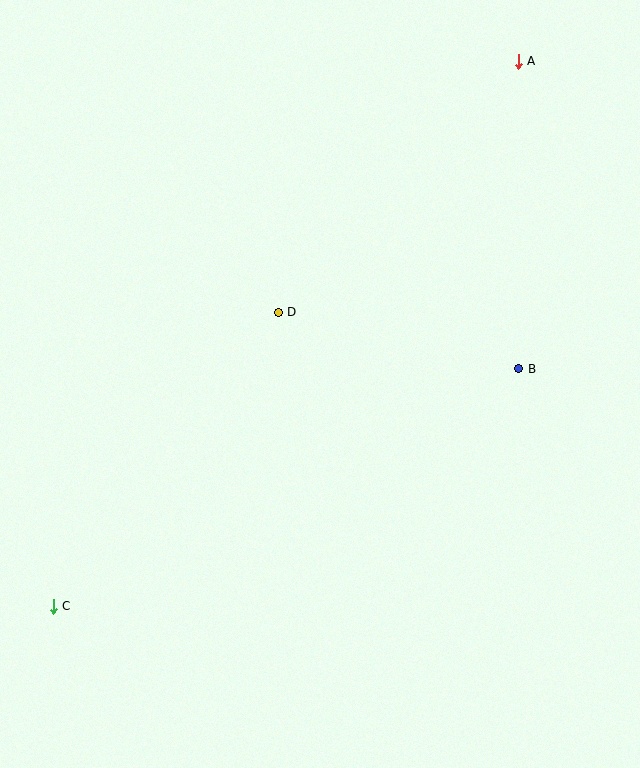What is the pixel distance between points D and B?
The distance between D and B is 247 pixels.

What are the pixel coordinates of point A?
Point A is at (519, 62).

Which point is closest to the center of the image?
Point D at (278, 312) is closest to the center.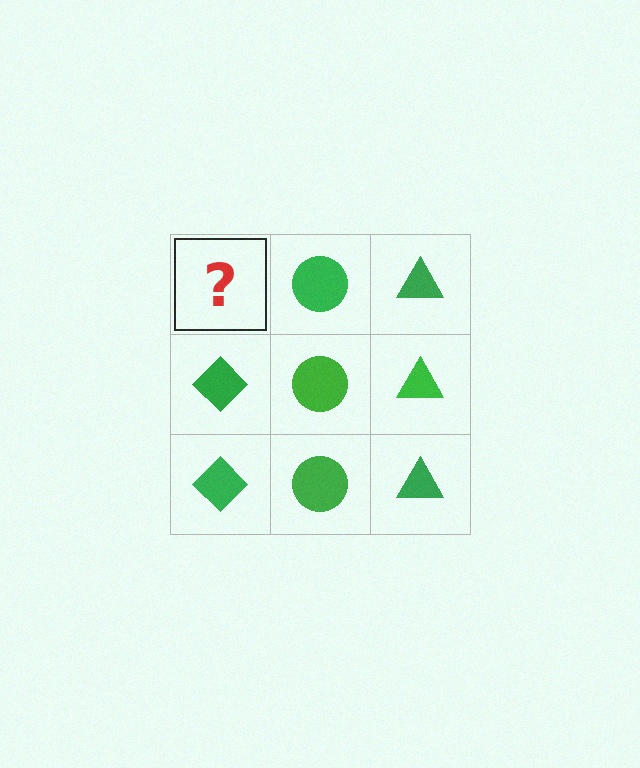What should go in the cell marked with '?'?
The missing cell should contain a green diamond.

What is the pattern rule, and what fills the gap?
The rule is that each column has a consistent shape. The gap should be filled with a green diamond.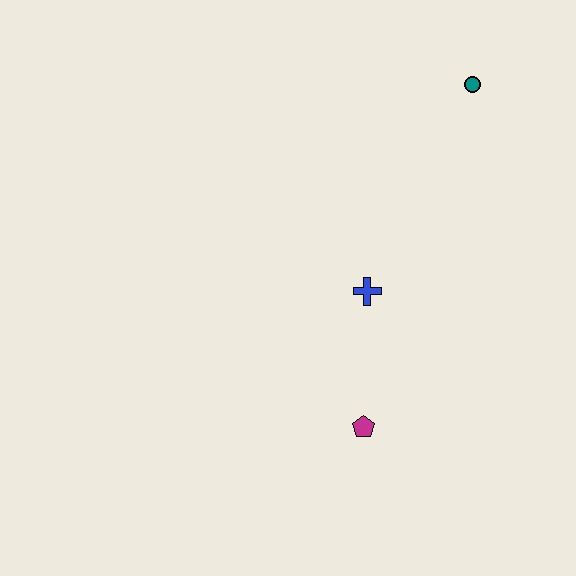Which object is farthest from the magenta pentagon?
The teal circle is farthest from the magenta pentagon.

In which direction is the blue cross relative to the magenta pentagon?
The blue cross is above the magenta pentagon.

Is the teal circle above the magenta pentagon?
Yes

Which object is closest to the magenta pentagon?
The blue cross is closest to the magenta pentagon.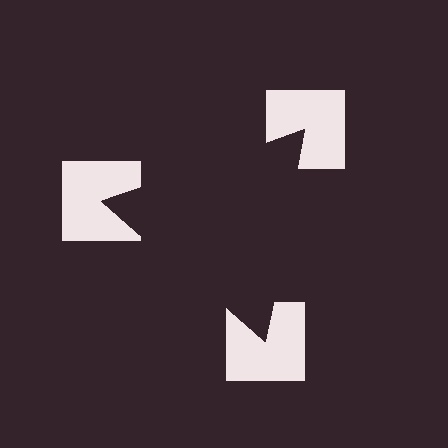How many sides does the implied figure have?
3 sides.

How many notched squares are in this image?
There are 3 — one at each vertex of the illusory triangle.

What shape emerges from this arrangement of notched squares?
An illusory triangle — its edges are inferred from the aligned wedge cuts in the notched squares, not physically drawn.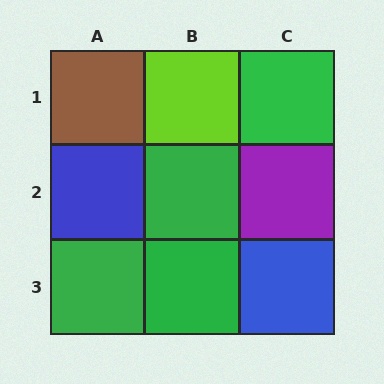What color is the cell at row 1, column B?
Lime.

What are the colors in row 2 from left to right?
Blue, green, purple.